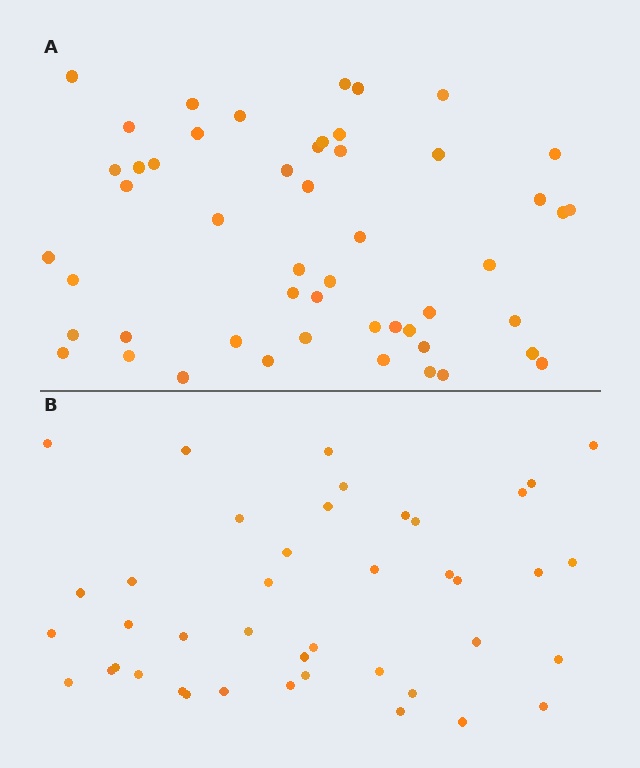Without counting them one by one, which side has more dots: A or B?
Region A (the top region) has more dots.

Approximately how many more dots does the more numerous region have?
Region A has roughly 8 or so more dots than region B.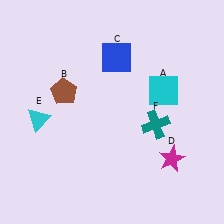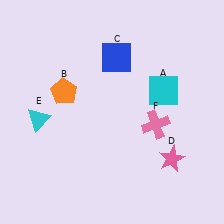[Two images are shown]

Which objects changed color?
B changed from brown to orange. D changed from magenta to pink. F changed from teal to pink.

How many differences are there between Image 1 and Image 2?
There are 3 differences between the two images.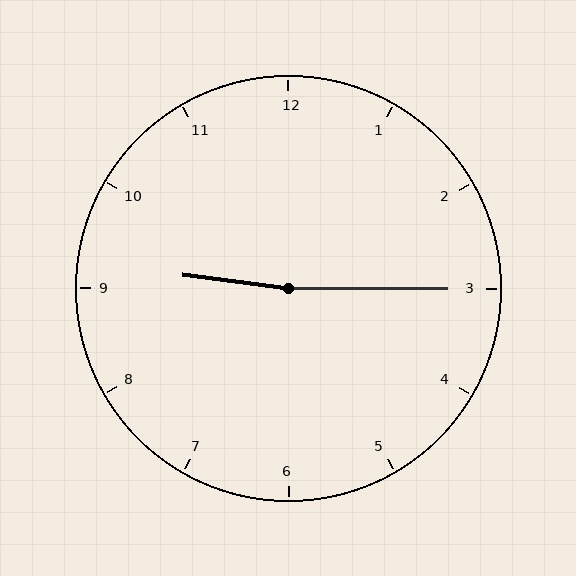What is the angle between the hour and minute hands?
Approximately 172 degrees.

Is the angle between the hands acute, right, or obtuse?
It is obtuse.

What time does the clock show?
9:15.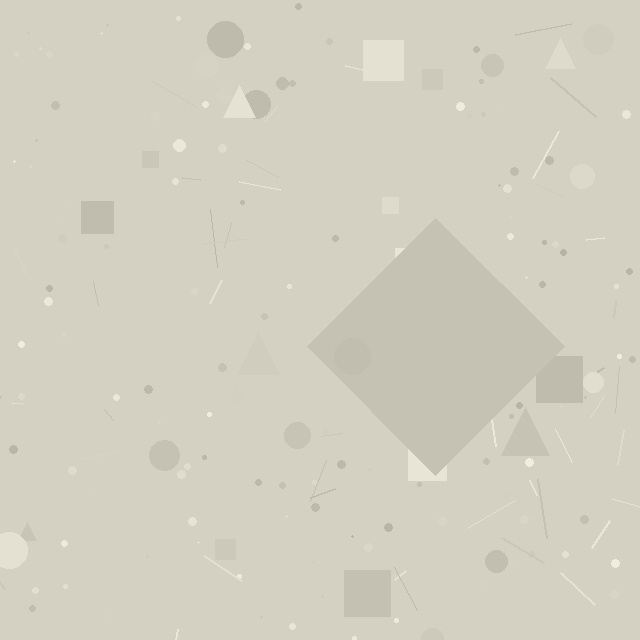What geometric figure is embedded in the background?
A diamond is embedded in the background.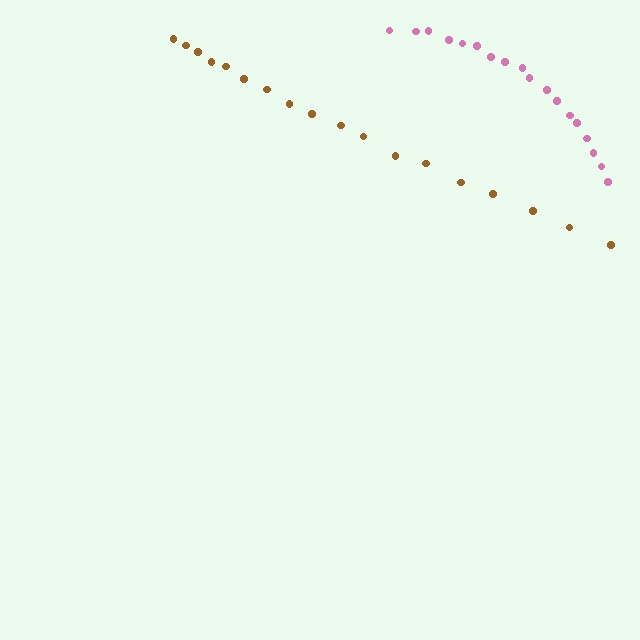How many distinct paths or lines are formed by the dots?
There are 2 distinct paths.